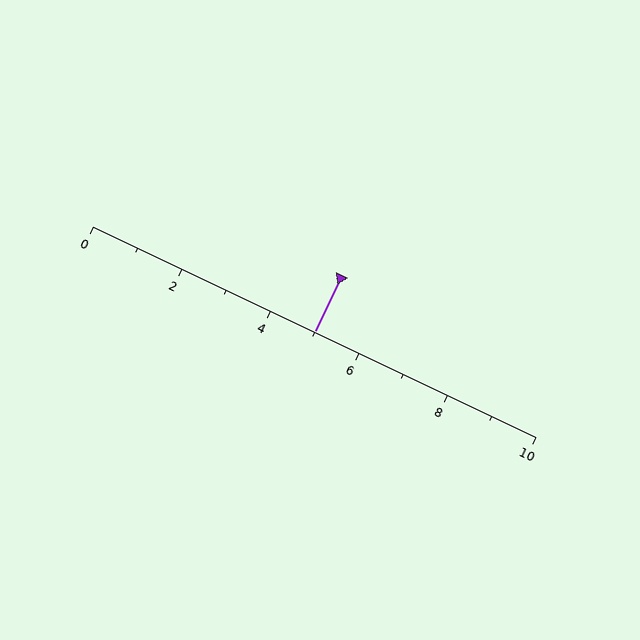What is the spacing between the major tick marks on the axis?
The major ticks are spaced 2 apart.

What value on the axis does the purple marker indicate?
The marker indicates approximately 5.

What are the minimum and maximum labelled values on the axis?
The axis runs from 0 to 10.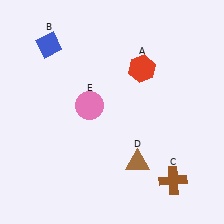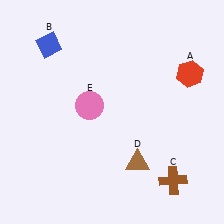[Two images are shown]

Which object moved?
The red hexagon (A) moved right.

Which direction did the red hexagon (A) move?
The red hexagon (A) moved right.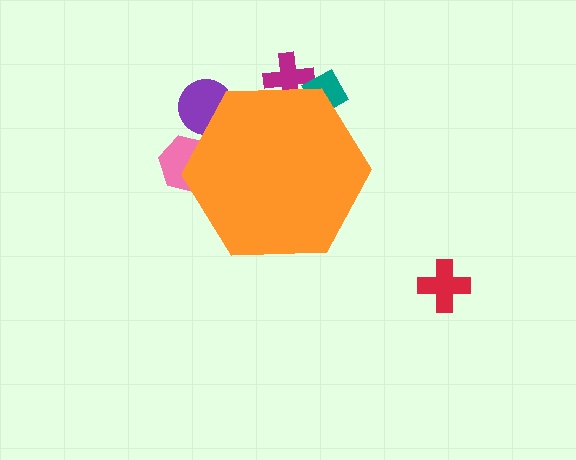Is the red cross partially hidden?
No, the red cross is fully visible.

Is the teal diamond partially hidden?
Yes, the teal diamond is partially hidden behind the orange hexagon.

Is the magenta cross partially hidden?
Yes, the magenta cross is partially hidden behind the orange hexagon.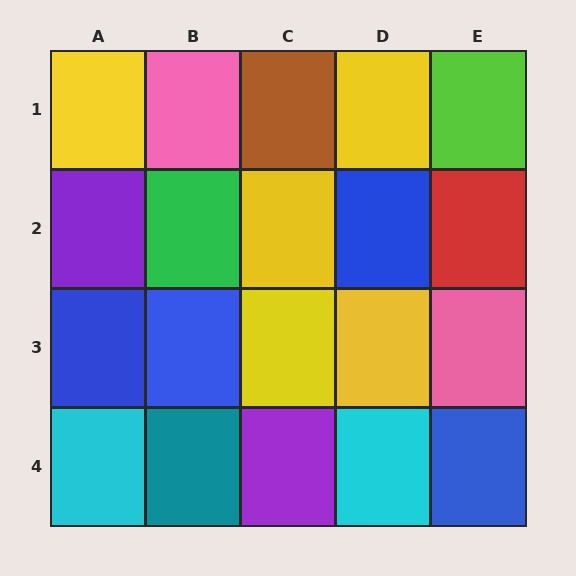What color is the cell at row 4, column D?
Cyan.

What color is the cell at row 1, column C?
Brown.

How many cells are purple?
2 cells are purple.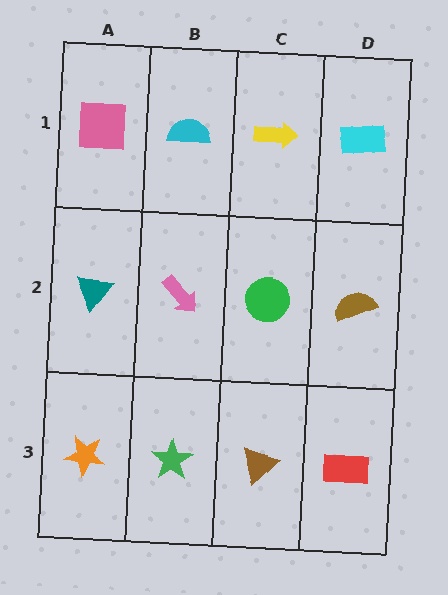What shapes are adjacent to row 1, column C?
A green circle (row 2, column C), a cyan semicircle (row 1, column B), a cyan rectangle (row 1, column D).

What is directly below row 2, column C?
A brown triangle.